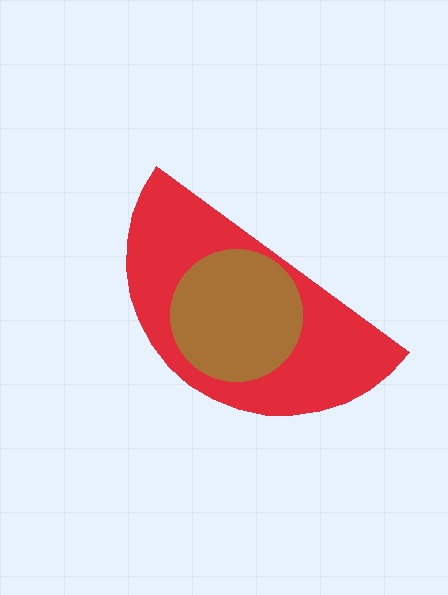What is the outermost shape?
The red semicircle.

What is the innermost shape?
The brown circle.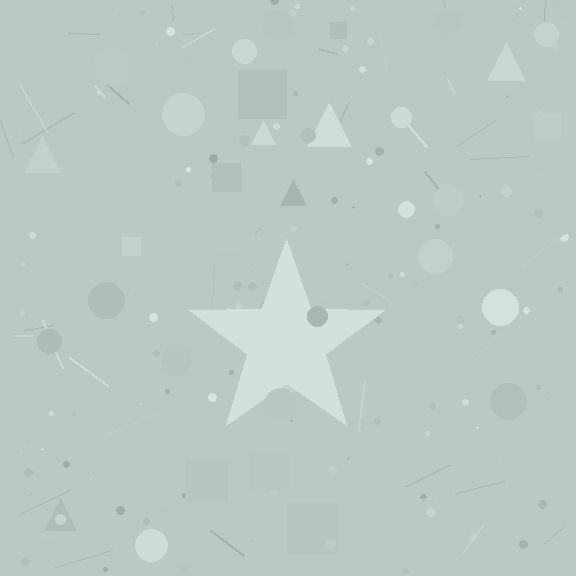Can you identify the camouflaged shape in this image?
The camouflaged shape is a star.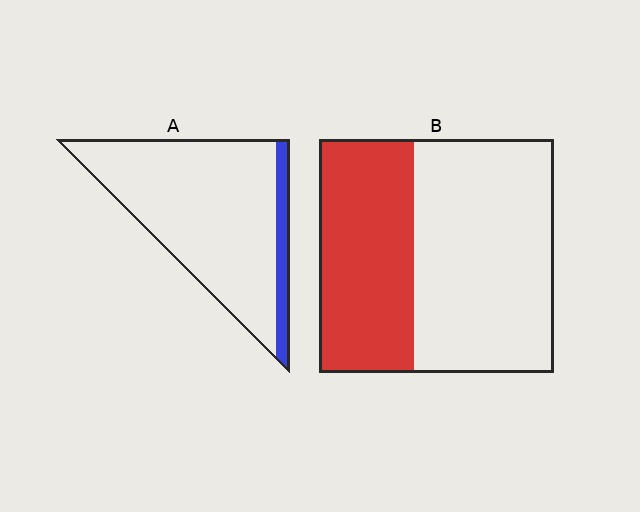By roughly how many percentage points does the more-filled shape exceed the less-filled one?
By roughly 30 percentage points (B over A).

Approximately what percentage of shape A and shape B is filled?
A is approximately 10% and B is approximately 40%.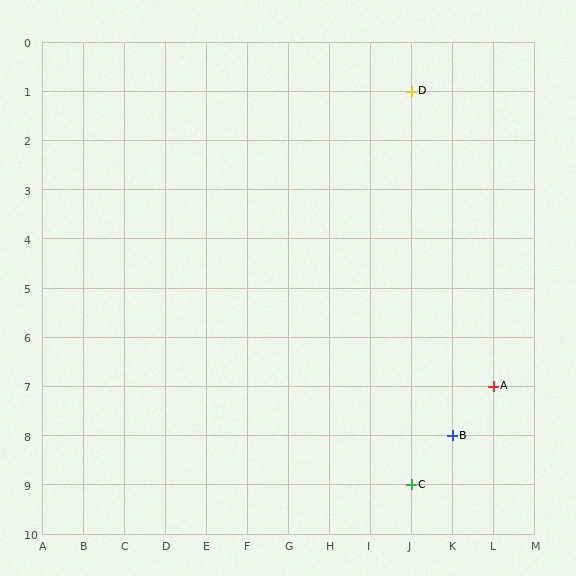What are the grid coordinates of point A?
Point A is at grid coordinates (L, 7).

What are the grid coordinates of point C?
Point C is at grid coordinates (J, 9).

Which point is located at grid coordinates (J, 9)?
Point C is at (J, 9).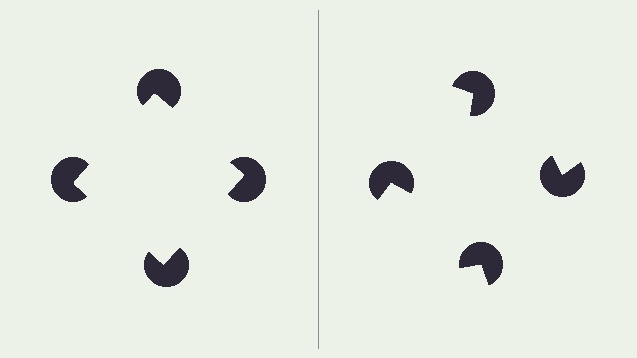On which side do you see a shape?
An illusory square appears on the left side. On the right side the wedge cuts are rotated, so no coherent shape forms.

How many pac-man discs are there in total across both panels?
8 — 4 on each side.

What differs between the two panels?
The pac-man discs are positioned identically on both sides; only the wedge orientations differ. On the left they align to a square; on the right they are misaligned.